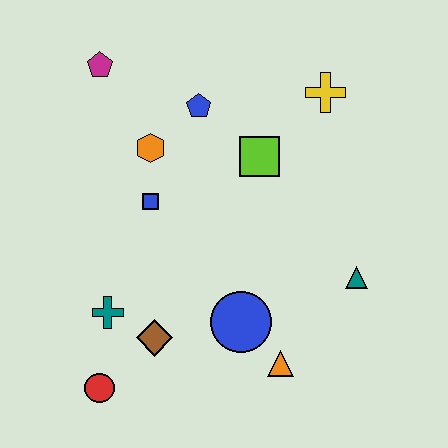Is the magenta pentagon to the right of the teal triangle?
No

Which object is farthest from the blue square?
The teal triangle is farthest from the blue square.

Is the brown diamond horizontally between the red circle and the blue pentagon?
Yes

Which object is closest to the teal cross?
The brown diamond is closest to the teal cross.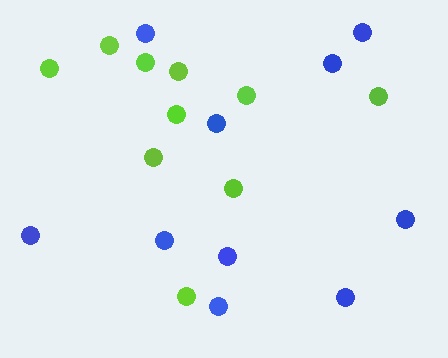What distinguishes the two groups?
There are 2 groups: one group of blue circles (10) and one group of lime circles (10).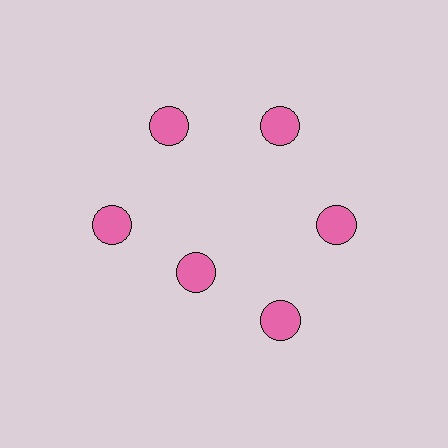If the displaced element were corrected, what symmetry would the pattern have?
It would have 6-fold rotational symmetry — the pattern would map onto itself every 60 degrees.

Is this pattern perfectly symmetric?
No. The 6 pink circles are arranged in a ring, but one element near the 7 o'clock position is pulled inward toward the center, breaking the 6-fold rotational symmetry.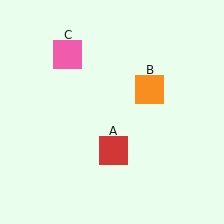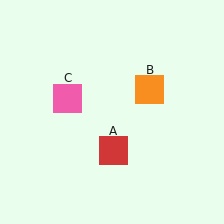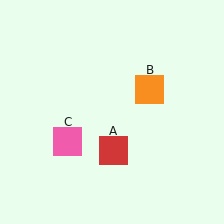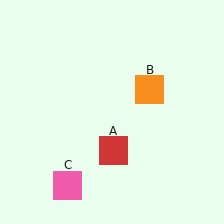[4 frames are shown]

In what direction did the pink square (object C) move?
The pink square (object C) moved down.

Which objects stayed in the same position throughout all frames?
Red square (object A) and orange square (object B) remained stationary.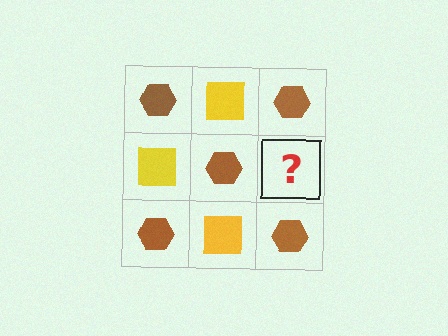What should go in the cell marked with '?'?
The missing cell should contain a yellow square.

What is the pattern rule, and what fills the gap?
The rule is that it alternates brown hexagon and yellow square in a checkerboard pattern. The gap should be filled with a yellow square.